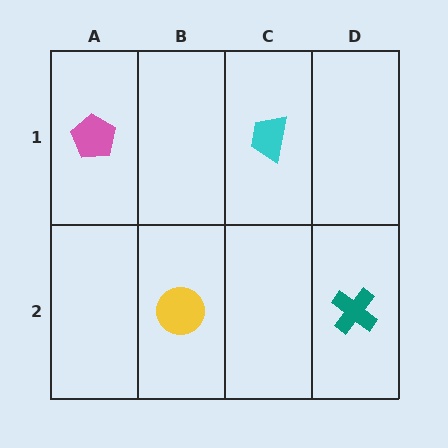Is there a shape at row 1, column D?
No, that cell is empty.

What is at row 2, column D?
A teal cross.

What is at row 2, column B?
A yellow circle.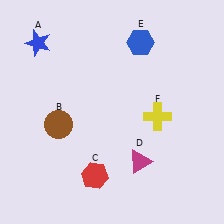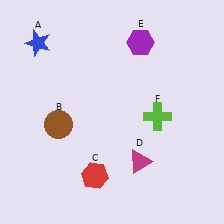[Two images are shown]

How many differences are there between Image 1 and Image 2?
There are 2 differences between the two images.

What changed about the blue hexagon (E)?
In Image 1, E is blue. In Image 2, it changed to purple.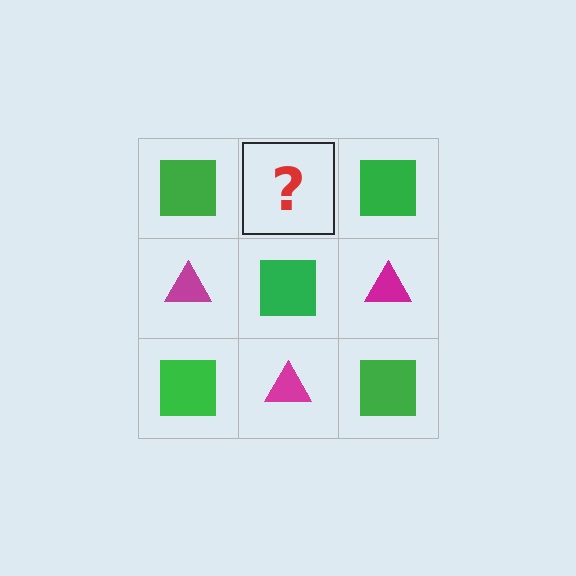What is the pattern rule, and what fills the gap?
The rule is that it alternates green square and magenta triangle in a checkerboard pattern. The gap should be filled with a magenta triangle.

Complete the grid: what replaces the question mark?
The question mark should be replaced with a magenta triangle.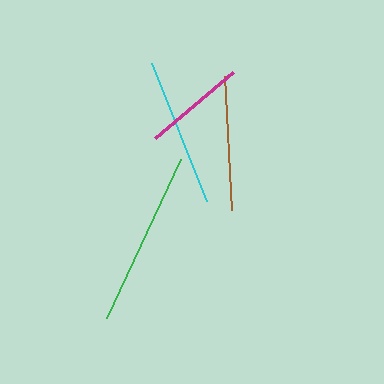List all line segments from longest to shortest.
From longest to shortest: green, cyan, brown, magenta.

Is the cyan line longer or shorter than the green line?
The green line is longer than the cyan line.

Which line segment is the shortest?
The magenta line is the shortest at approximately 102 pixels.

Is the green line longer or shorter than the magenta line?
The green line is longer than the magenta line.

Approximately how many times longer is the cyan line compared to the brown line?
The cyan line is approximately 1.1 times the length of the brown line.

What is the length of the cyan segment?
The cyan segment is approximately 148 pixels long.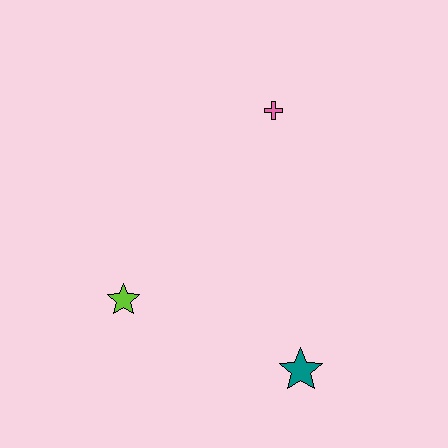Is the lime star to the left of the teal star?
Yes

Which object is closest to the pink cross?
The lime star is closest to the pink cross.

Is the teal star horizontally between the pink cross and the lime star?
No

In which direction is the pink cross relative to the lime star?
The pink cross is above the lime star.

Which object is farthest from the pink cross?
The teal star is farthest from the pink cross.